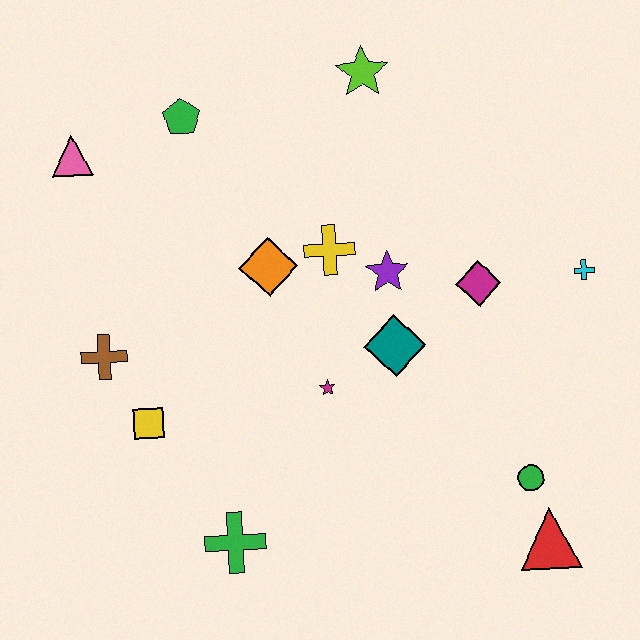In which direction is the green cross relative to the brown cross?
The green cross is below the brown cross.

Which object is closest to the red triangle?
The green circle is closest to the red triangle.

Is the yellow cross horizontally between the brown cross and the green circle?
Yes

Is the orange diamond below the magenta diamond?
No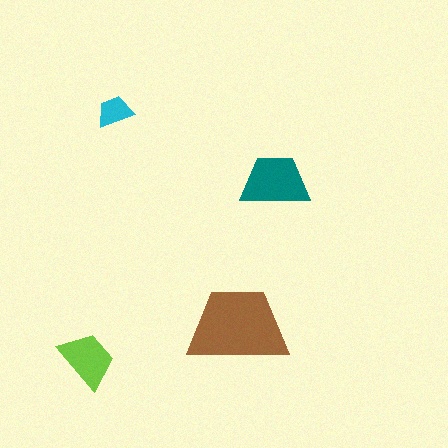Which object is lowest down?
The lime trapezoid is bottommost.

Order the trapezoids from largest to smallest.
the brown one, the teal one, the lime one, the cyan one.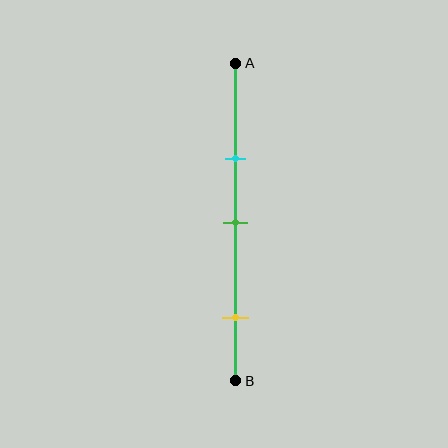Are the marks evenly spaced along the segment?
No, the marks are not evenly spaced.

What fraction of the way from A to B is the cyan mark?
The cyan mark is approximately 30% (0.3) of the way from A to B.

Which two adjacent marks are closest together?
The cyan and green marks are the closest adjacent pair.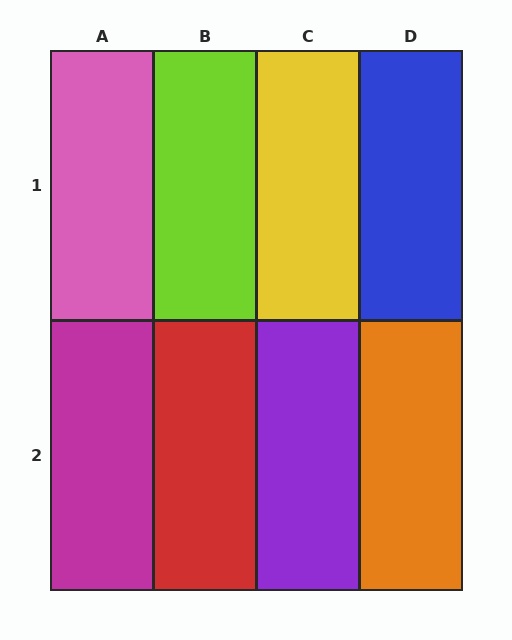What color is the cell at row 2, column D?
Orange.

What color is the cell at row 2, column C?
Purple.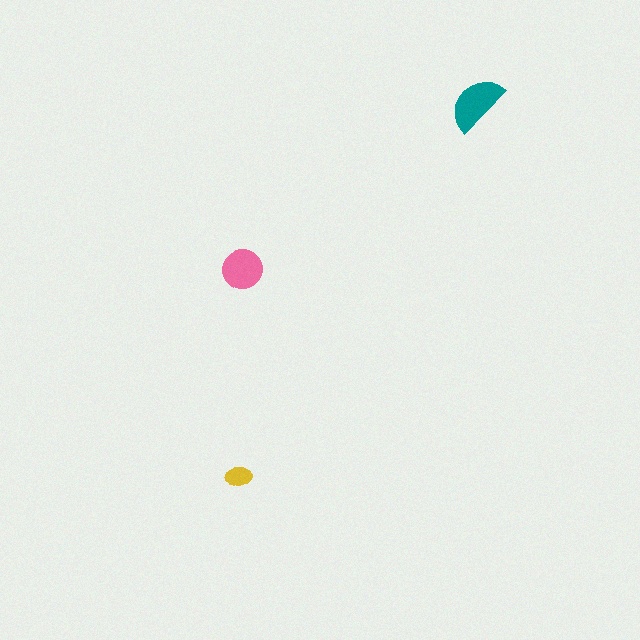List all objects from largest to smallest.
The teal semicircle, the pink circle, the yellow ellipse.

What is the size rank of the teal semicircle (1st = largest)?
1st.